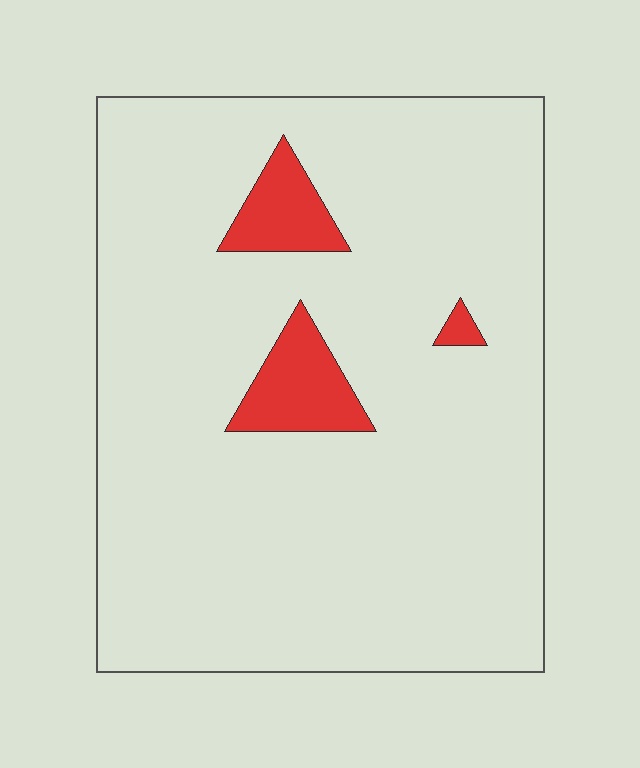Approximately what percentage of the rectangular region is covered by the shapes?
Approximately 10%.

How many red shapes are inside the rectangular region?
3.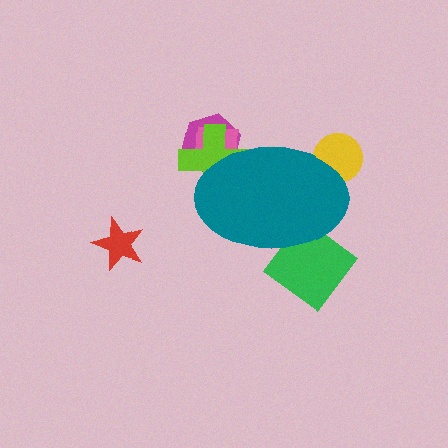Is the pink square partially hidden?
Yes, the pink square is partially hidden behind the teal ellipse.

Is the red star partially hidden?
No, the red star is fully visible.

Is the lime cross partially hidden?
Yes, the lime cross is partially hidden behind the teal ellipse.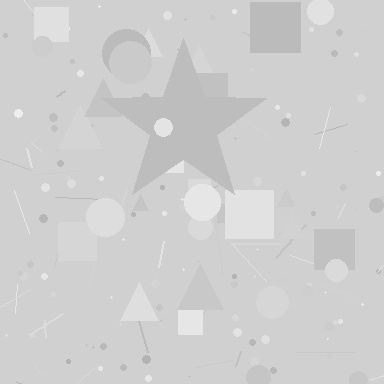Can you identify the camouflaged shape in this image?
The camouflaged shape is a star.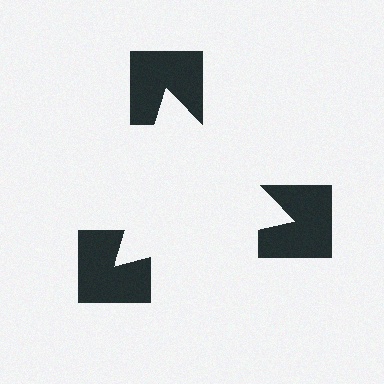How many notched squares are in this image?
There are 3 — one at each vertex of the illusory triangle.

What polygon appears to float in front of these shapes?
An illusory triangle — its edges are inferred from the aligned wedge cuts in the notched squares, not physically drawn.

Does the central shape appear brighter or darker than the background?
It typically appears slightly brighter than the background, even though no actual brightness change is drawn.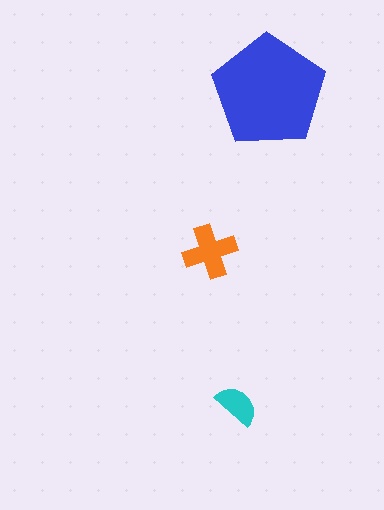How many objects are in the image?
There are 3 objects in the image.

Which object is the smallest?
The cyan semicircle.